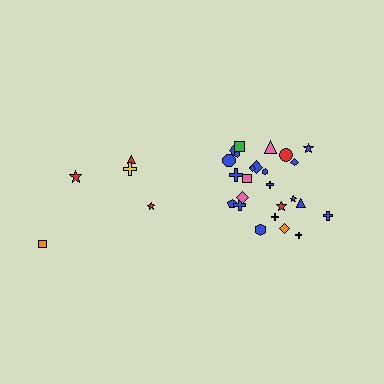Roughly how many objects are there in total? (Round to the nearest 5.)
Roughly 30 objects in total.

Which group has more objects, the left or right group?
The right group.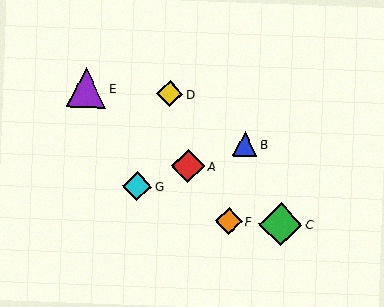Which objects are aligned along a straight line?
Objects A, B, G are aligned along a straight line.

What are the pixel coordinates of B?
Object B is at (245, 144).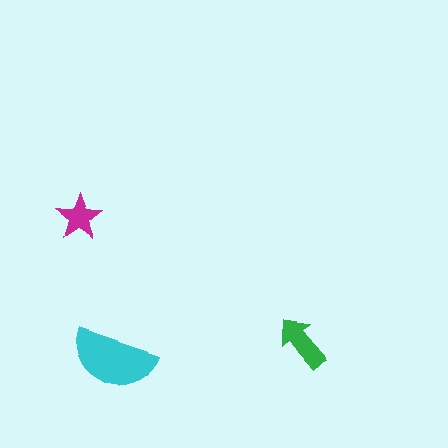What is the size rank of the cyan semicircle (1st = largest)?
1st.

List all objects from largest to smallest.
The cyan semicircle, the green arrow, the magenta star.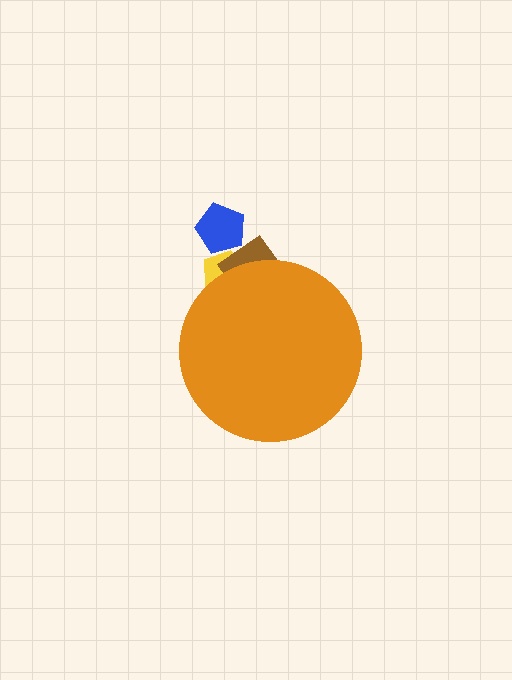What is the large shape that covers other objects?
An orange circle.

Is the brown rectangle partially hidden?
Yes, the brown rectangle is partially hidden behind the orange circle.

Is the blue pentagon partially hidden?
No, the blue pentagon is fully visible.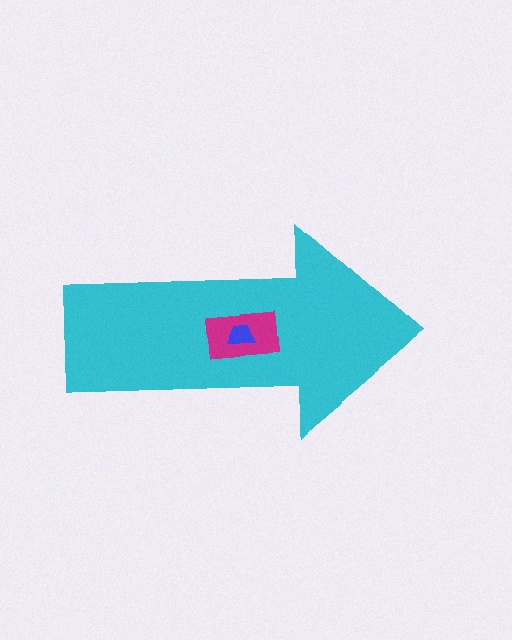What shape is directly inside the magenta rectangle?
The blue trapezoid.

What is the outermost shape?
The cyan arrow.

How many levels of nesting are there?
3.